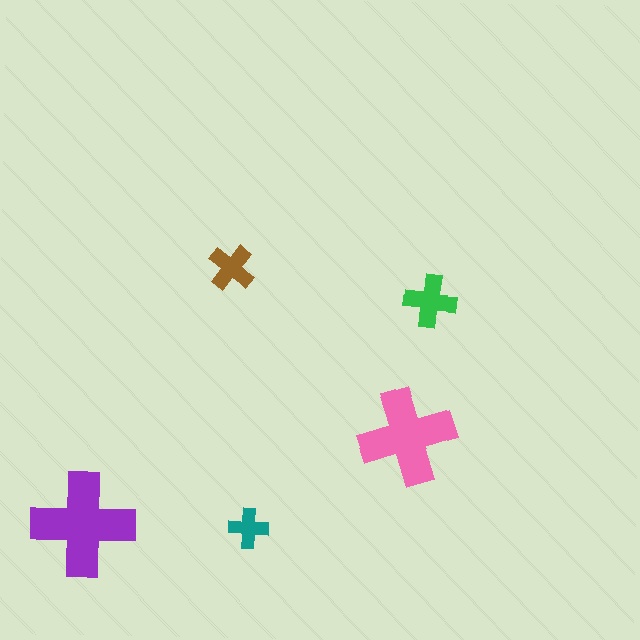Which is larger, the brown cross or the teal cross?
The brown one.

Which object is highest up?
The brown cross is topmost.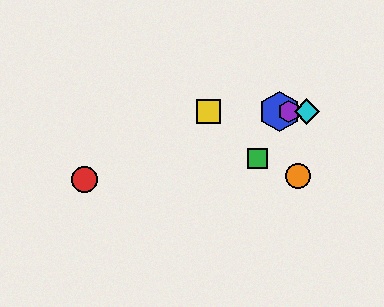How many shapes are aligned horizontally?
4 shapes (the blue hexagon, the yellow square, the purple hexagon, the cyan diamond) are aligned horizontally.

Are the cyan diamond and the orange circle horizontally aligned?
No, the cyan diamond is at y≈112 and the orange circle is at y≈176.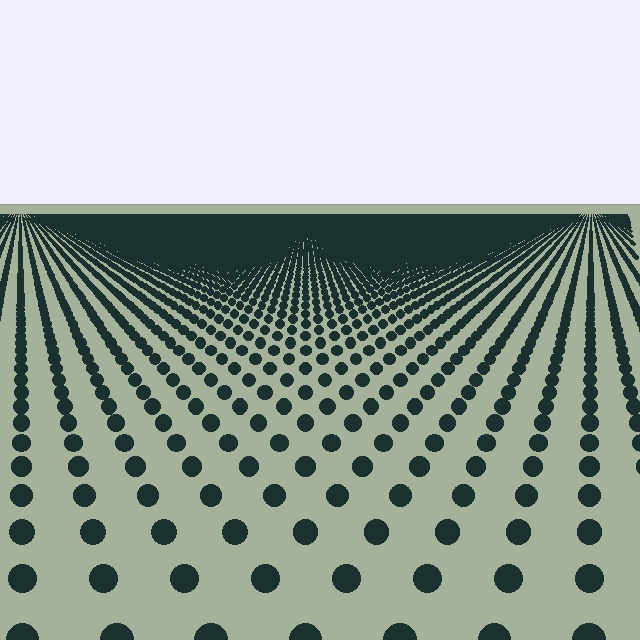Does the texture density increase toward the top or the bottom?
Density increases toward the top.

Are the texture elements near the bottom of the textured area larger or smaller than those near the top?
Larger. Near the bottom, elements are closer to the viewer and appear at a bigger on-screen size.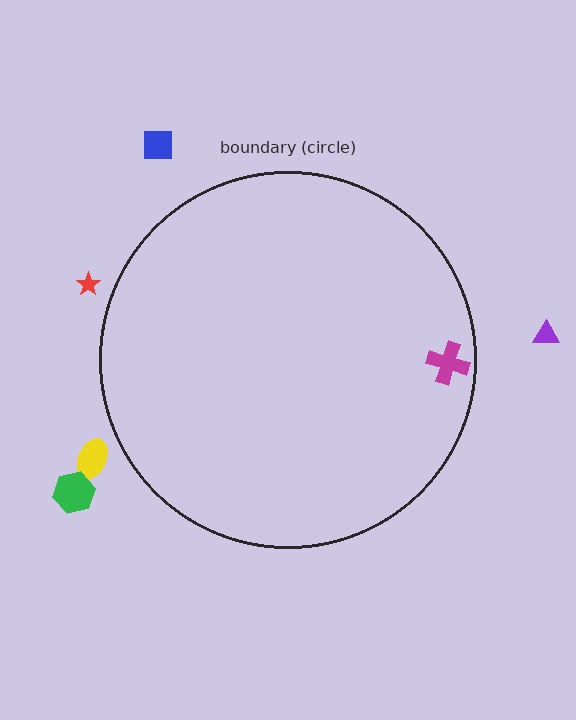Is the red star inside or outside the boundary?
Outside.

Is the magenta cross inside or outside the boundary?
Inside.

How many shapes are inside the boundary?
1 inside, 5 outside.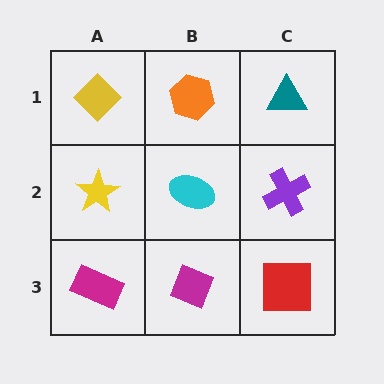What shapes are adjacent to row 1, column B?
A cyan ellipse (row 2, column B), a yellow diamond (row 1, column A), a teal triangle (row 1, column C).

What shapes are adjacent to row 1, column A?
A yellow star (row 2, column A), an orange hexagon (row 1, column B).